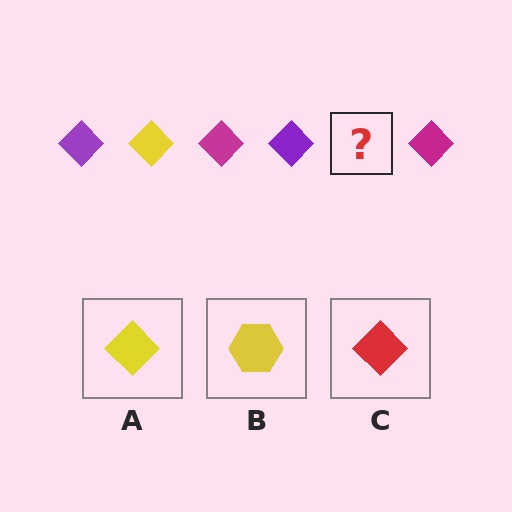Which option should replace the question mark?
Option A.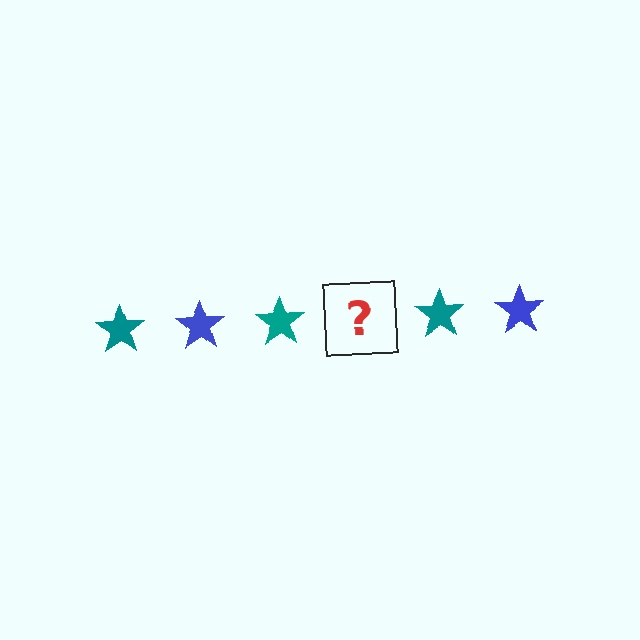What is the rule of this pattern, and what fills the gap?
The rule is that the pattern cycles through teal, blue stars. The gap should be filled with a blue star.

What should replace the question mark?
The question mark should be replaced with a blue star.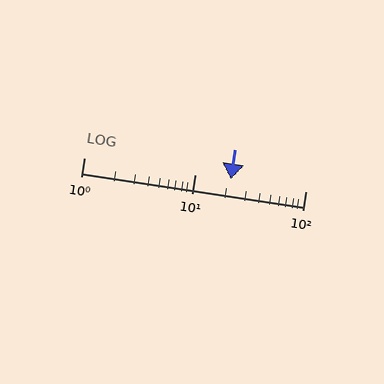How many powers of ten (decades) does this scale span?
The scale spans 2 decades, from 1 to 100.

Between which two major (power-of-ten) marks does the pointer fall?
The pointer is between 10 and 100.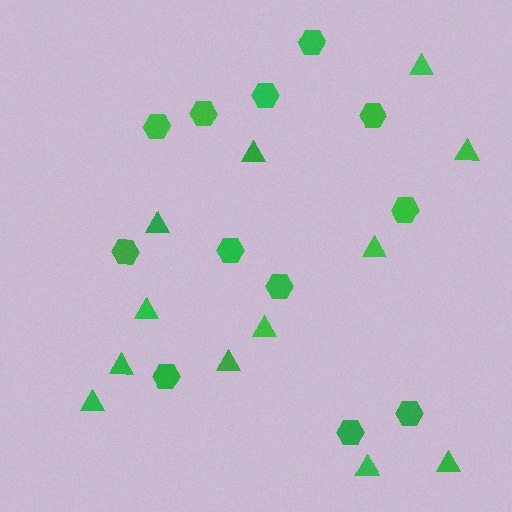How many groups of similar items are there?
There are 2 groups: one group of hexagons (12) and one group of triangles (12).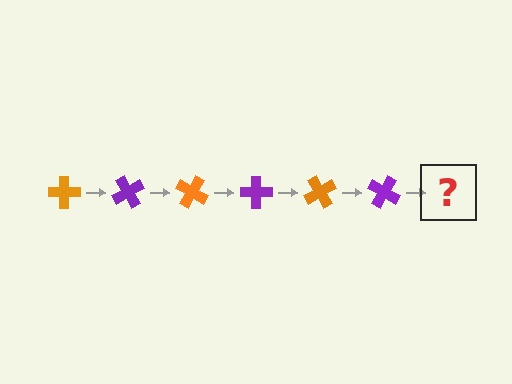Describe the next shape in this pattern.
It should be an orange cross, rotated 360 degrees from the start.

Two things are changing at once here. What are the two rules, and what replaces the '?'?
The two rules are that it rotates 60 degrees each step and the color cycles through orange and purple. The '?' should be an orange cross, rotated 360 degrees from the start.